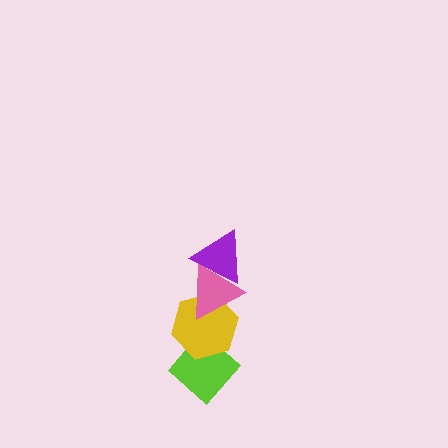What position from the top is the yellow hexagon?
The yellow hexagon is 3rd from the top.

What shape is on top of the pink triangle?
The purple triangle is on top of the pink triangle.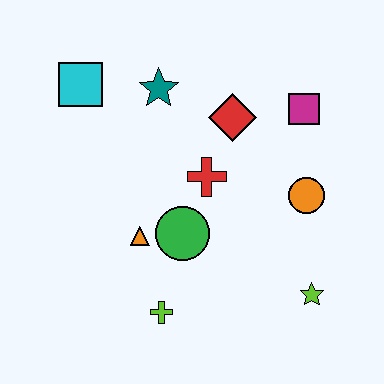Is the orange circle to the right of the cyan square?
Yes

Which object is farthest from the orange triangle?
The magenta square is farthest from the orange triangle.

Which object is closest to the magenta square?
The red diamond is closest to the magenta square.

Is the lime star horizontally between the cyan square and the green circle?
No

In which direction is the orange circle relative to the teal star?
The orange circle is to the right of the teal star.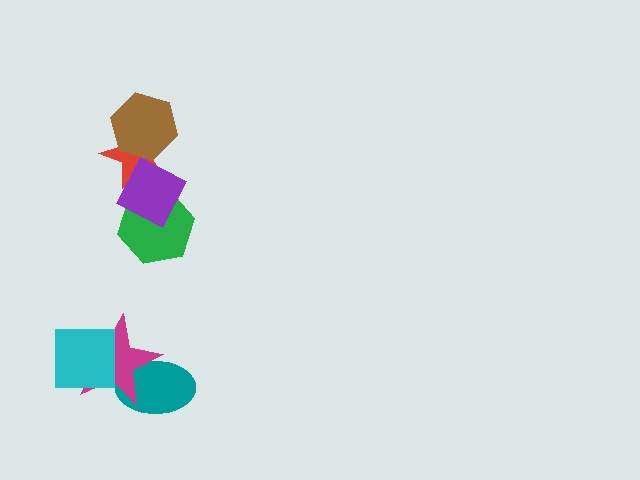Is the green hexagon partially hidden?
Yes, it is partially covered by another shape.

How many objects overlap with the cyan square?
1 object overlaps with the cyan square.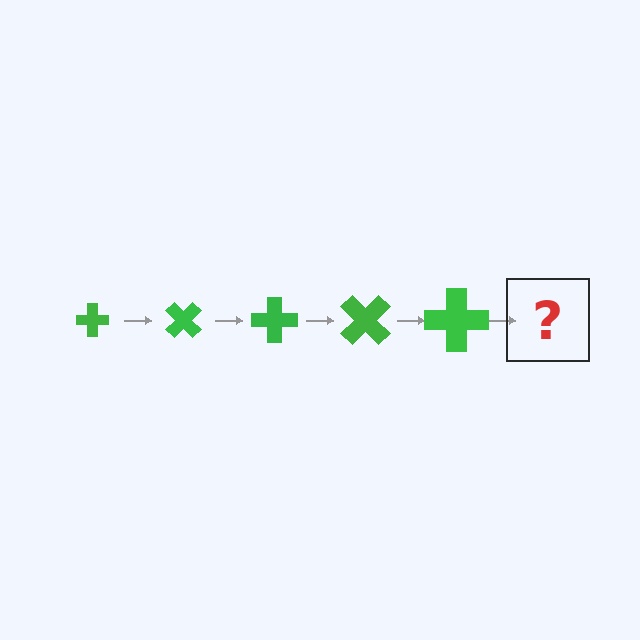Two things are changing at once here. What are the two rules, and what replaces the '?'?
The two rules are that the cross grows larger each step and it rotates 45 degrees each step. The '?' should be a cross, larger than the previous one and rotated 225 degrees from the start.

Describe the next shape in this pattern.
It should be a cross, larger than the previous one and rotated 225 degrees from the start.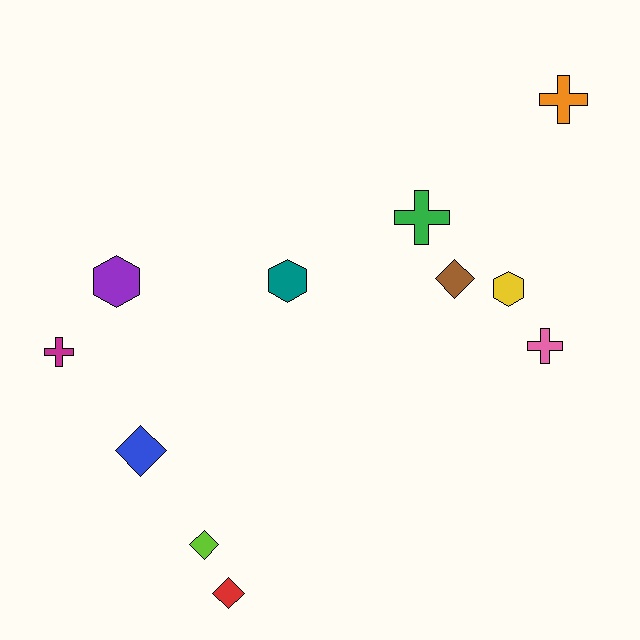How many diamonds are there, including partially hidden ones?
There are 4 diamonds.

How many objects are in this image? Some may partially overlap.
There are 11 objects.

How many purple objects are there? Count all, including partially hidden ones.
There is 1 purple object.